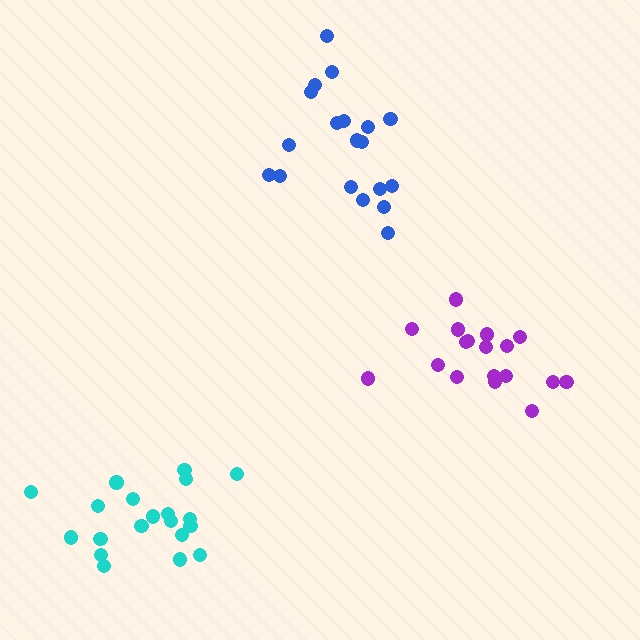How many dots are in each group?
Group 1: 19 dots, Group 2: 20 dots, Group 3: 18 dots (57 total).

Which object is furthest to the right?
The purple cluster is rightmost.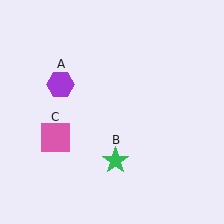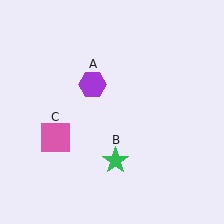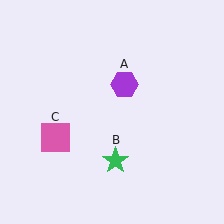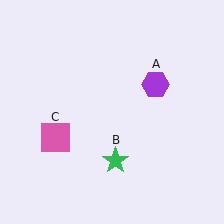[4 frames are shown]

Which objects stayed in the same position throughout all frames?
Green star (object B) and pink square (object C) remained stationary.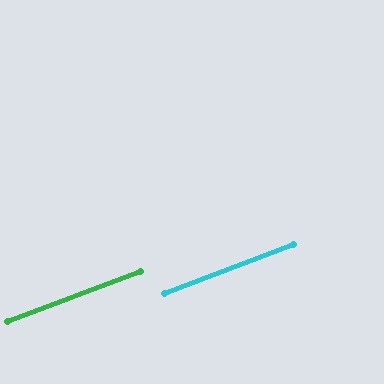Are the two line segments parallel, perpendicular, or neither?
Parallel — their directions differ by only 0.4°.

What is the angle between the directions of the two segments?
Approximately 0 degrees.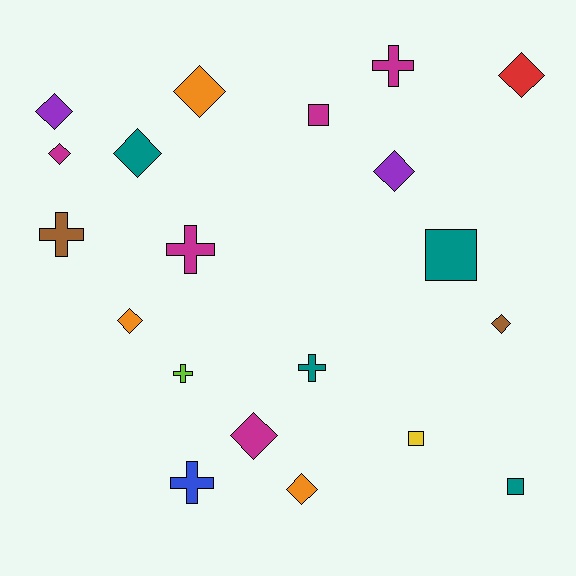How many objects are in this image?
There are 20 objects.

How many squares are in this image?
There are 4 squares.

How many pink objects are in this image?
There are no pink objects.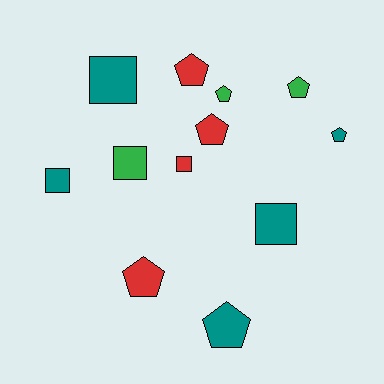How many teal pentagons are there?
There are 2 teal pentagons.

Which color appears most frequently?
Teal, with 5 objects.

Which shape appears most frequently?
Pentagon, with 7 objects.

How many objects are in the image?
There are 12 objects.